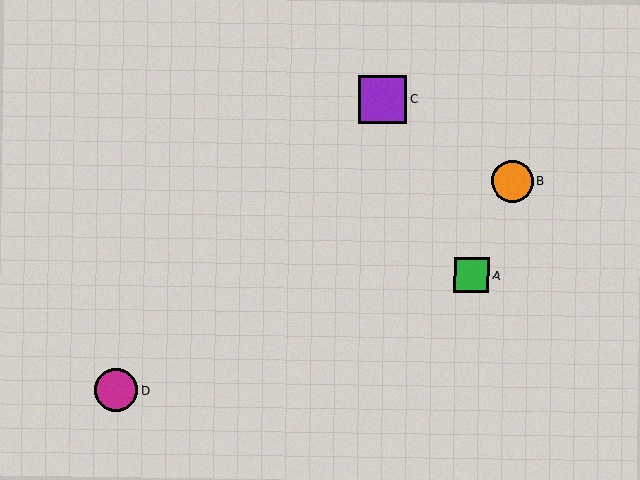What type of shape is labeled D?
Shape D is a magenta circle.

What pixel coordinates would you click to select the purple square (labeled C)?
Click at (383, 99) to select the purple square C.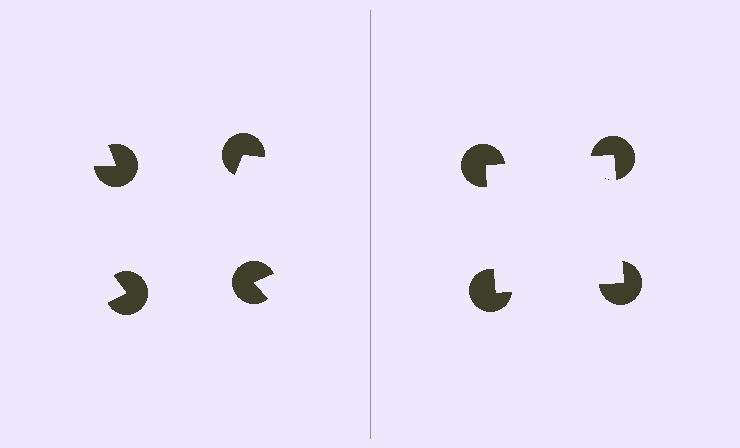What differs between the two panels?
The pac-man discs are positioned identically on both sides; only the wedge orientations differ. On the right they align to a square; on the left they are misaligned.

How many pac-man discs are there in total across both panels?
8 — 4 on each side.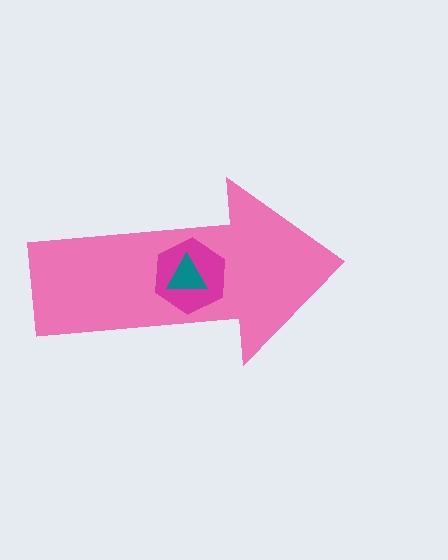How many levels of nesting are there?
3.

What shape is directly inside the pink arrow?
The magenta hexagon.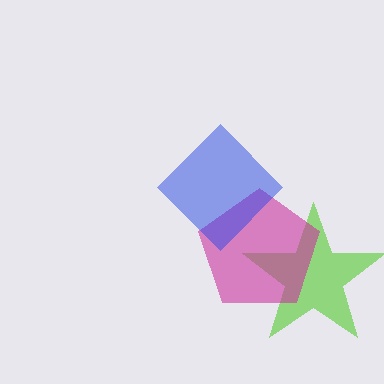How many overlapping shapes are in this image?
There are 3 overlapping shapes in the image.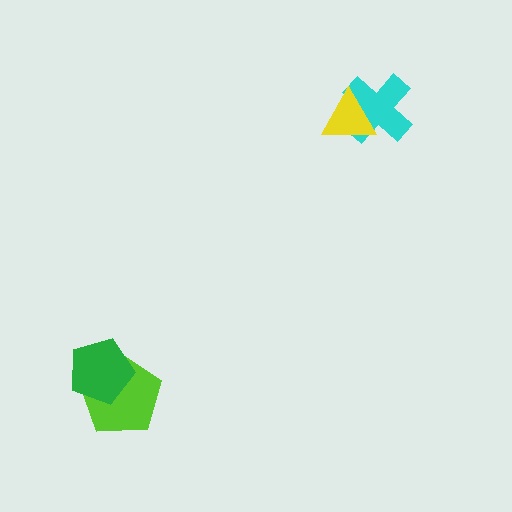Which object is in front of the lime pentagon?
The green pentagon is in front of the lime pentagon.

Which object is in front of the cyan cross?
The yellow triangle is in front of the cyan cross.